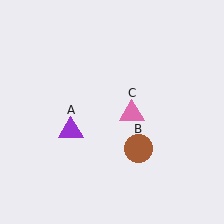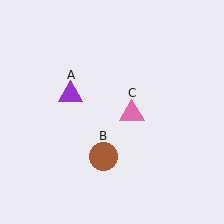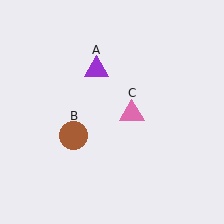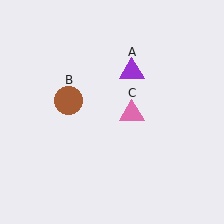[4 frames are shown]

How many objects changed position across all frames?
2 objects changed position: purple triangle (object A), brown circle (object B).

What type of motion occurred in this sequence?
The purple triangle (object A), brown circle (object B) rotated clockwise around the center of the scene.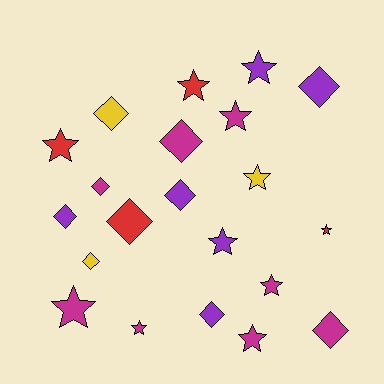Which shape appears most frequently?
Star, with 11 objects.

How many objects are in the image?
There are 21 objects.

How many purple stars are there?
There are 2 purple stars.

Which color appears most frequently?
Magenta, with 8 objects.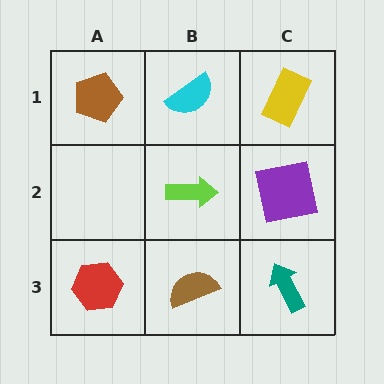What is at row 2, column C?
A purple square.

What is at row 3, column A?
A red hexagon.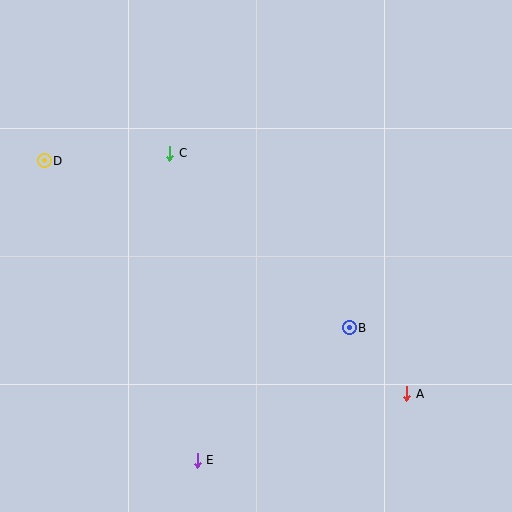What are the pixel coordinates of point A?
Point A is at (407, 394).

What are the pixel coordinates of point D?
Point D is at (44, 161).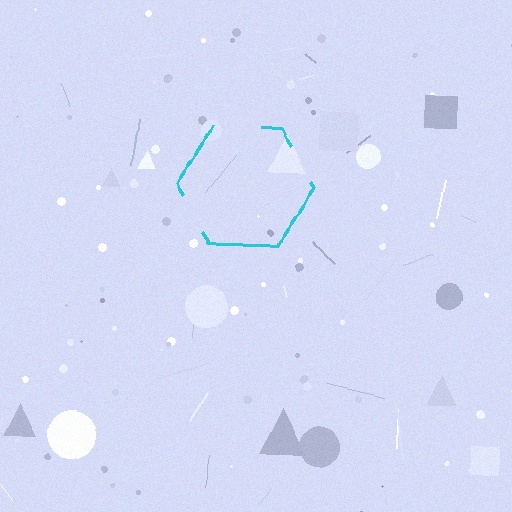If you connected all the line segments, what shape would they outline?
They would outline a hexagon.